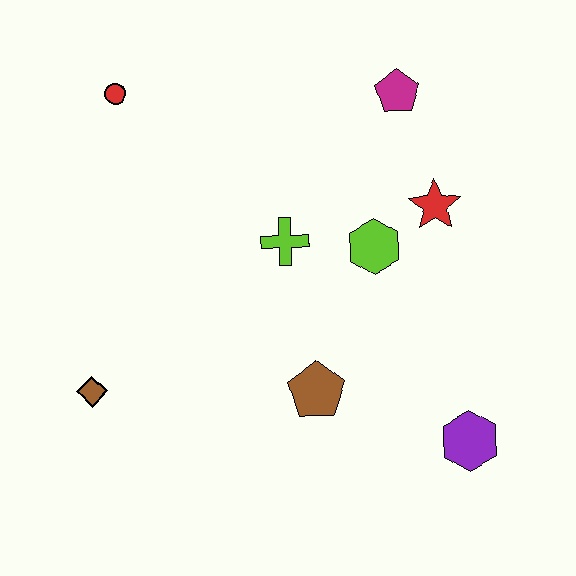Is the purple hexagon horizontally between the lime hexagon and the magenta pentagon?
No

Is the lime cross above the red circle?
No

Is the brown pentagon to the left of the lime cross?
No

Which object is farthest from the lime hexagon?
The brown diamond is farthest from the lime hexagon.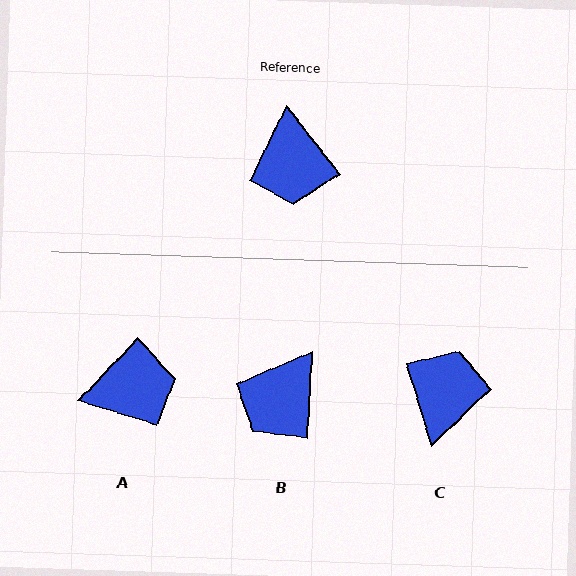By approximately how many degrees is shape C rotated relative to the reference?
Approximately 159 degrees counter-clockwise.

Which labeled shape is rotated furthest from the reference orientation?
C, about 159 degrees away.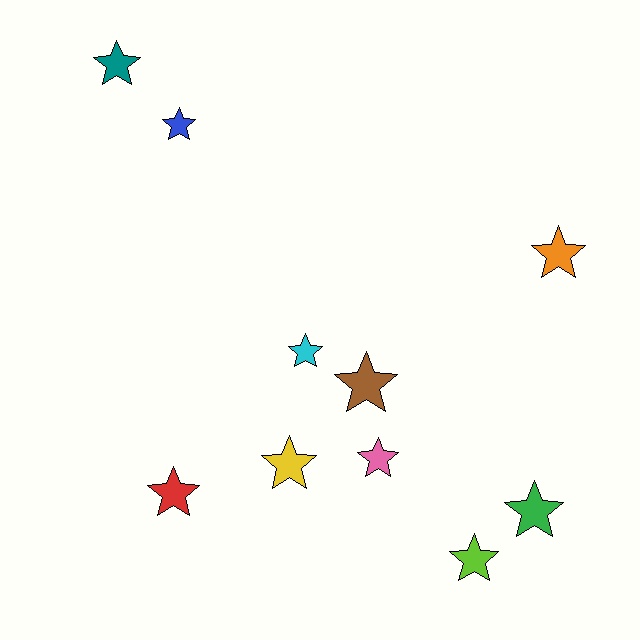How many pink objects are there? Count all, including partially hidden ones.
There is 1 pink object.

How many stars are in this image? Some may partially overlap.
There are 10 stars.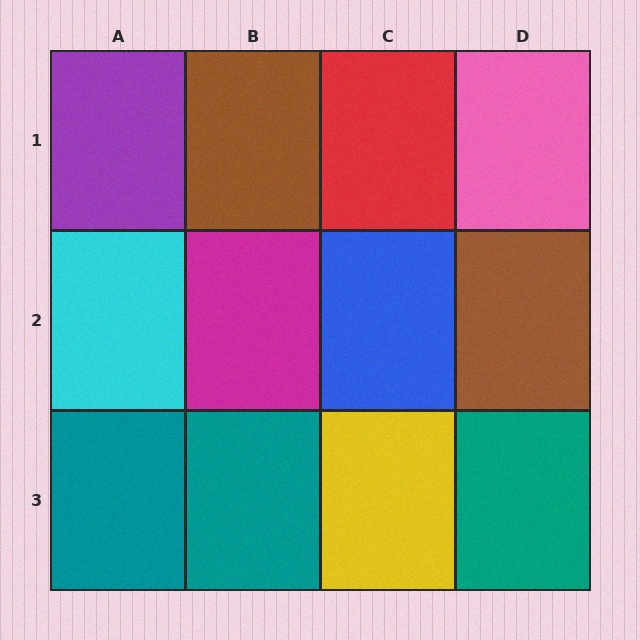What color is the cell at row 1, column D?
Pink.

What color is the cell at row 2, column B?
Magenta.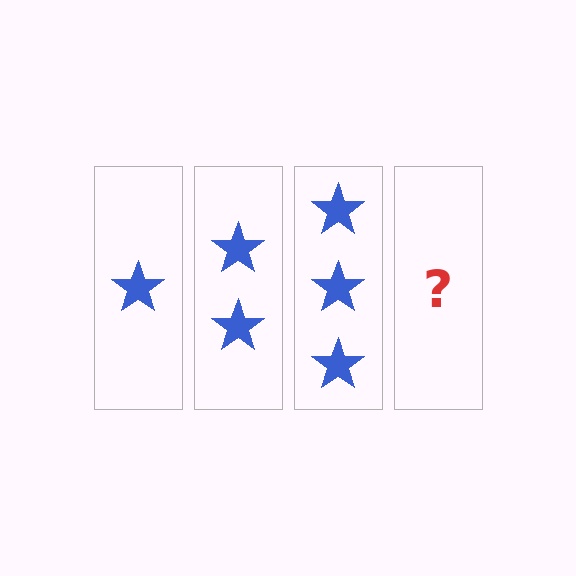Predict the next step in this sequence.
The next step is 4 stars.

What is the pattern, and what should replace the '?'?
The pattern is that each step adds one more star. The '?' should be 4 stars.